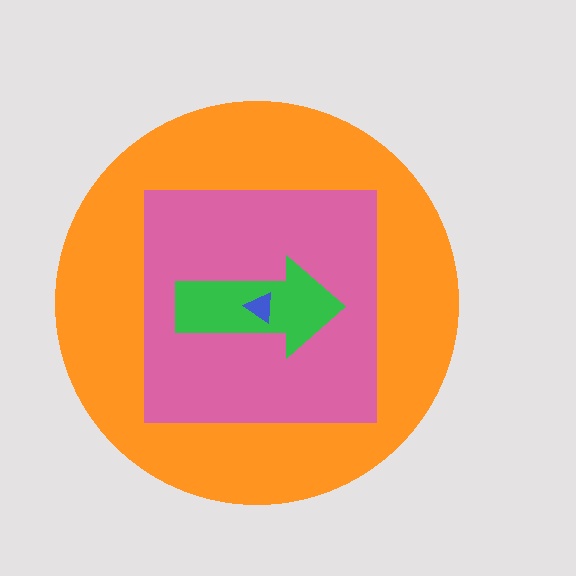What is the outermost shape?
The orange circle.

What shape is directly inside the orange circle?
The pink square.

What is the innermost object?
The blue triangle.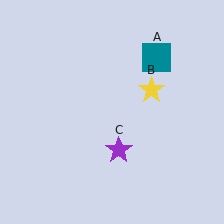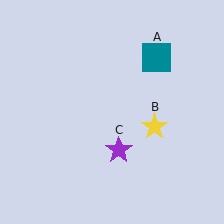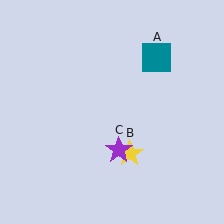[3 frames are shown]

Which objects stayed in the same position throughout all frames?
Teal square (object A) and purple star (object C) remained stationary.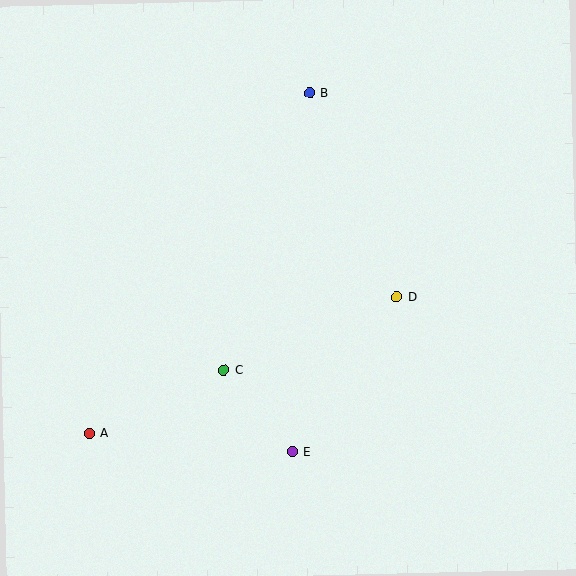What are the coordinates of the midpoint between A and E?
The midpoint between A and E is at (191, 443).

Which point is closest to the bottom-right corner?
Point E is closest to the bottom-right corner.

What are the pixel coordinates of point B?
Point B is at (310, 93).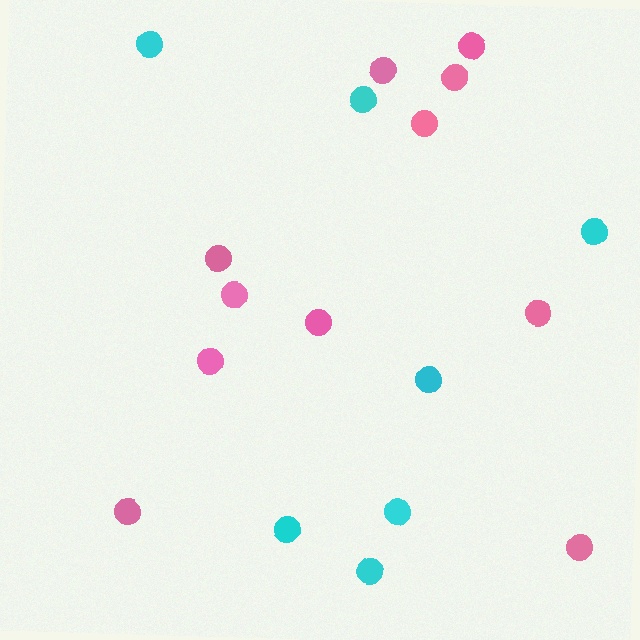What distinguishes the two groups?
There are 2 groups: one group of cyan circles (7) and one group of pink circles (11).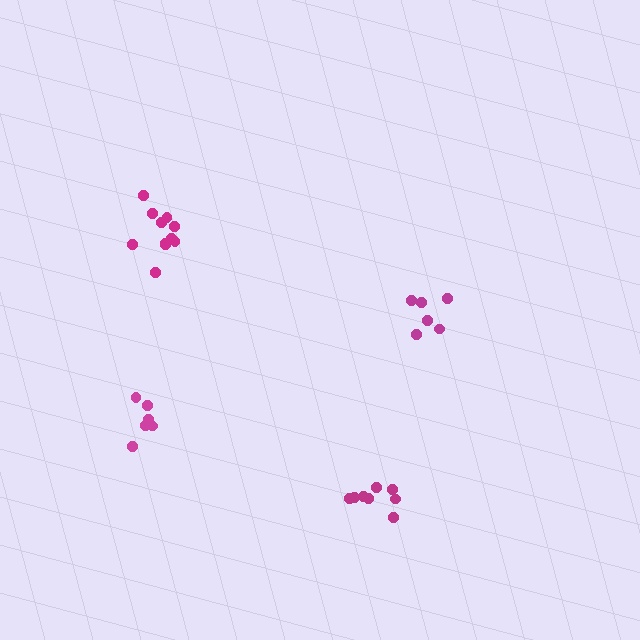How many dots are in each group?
Group 1: 11 dots, Group 2: 6 dots, Group 3: 8 dots, Group 4: 6 dots (31 total).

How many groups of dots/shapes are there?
There are 4 groups.